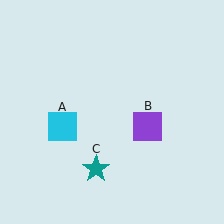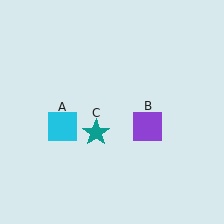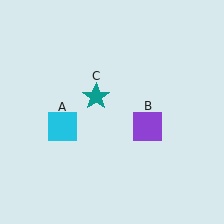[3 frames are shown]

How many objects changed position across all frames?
1 object changed position: teal star (object C).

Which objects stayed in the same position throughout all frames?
Cyan square (object A) and purple square (object B) remained stationary.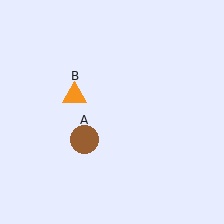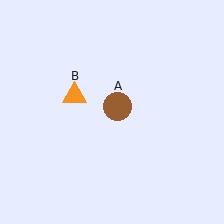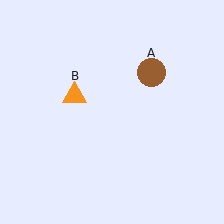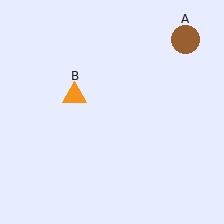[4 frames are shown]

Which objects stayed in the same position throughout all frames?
Orange triangle (object B) remained stationary.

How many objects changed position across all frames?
1 object changed position: brown circle (object A).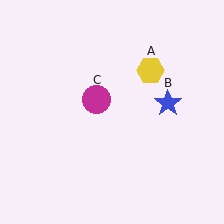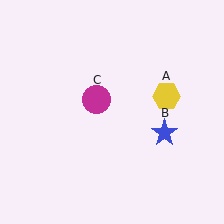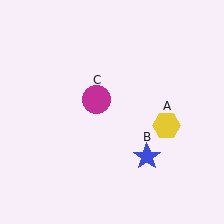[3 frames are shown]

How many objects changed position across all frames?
2 objects changed position: yellow hexagon (object A), blue star (object B).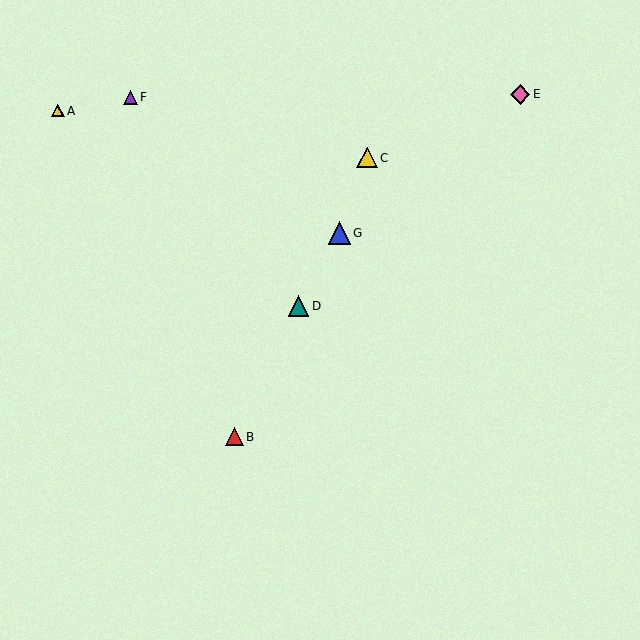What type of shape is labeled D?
Shape D is a teal triangle.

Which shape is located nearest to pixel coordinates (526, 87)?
The pink diamond (labeled E) at (520, 94) is nearest to that location.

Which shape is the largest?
The blue triangle (labeled G) is the largest.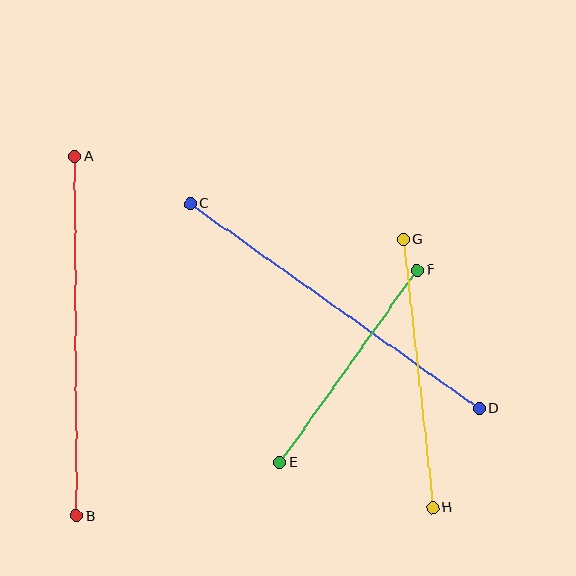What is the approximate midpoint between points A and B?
The midpoint is at approximately (75, 336) pixels.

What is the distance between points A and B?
The distance is approximately 360 pixels.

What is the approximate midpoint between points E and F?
The midpoint is at approximately (349, 366) pixels.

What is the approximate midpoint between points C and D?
The midpoint is at approximately (335, 306) pixels.